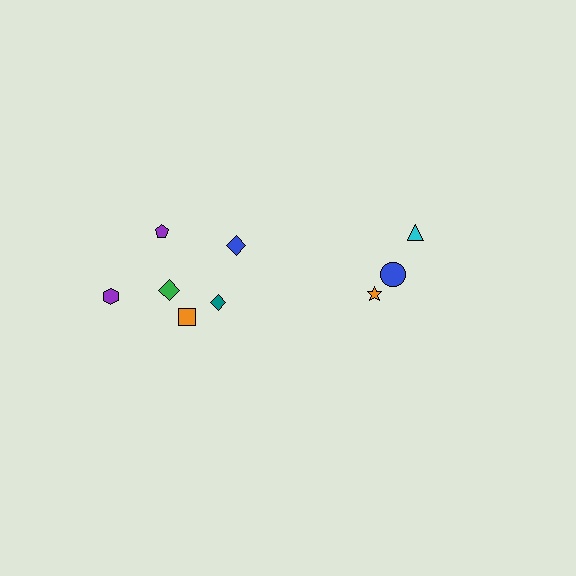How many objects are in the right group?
There are 3 objects.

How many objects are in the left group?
There are 6 objects.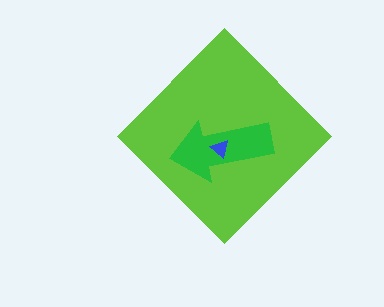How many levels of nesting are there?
3.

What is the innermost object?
The blue triangle.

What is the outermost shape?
The lime diamond.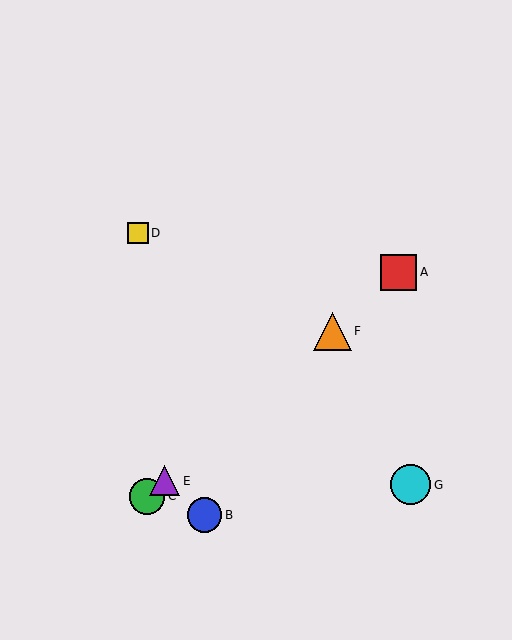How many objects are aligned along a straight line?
4 objects (A, C, E, F) are aligned along a straight line.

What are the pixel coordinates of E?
Object E is at (165, 481).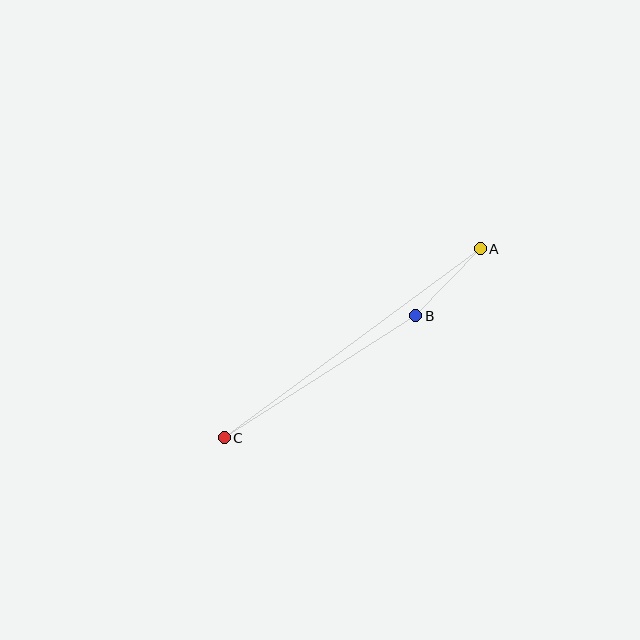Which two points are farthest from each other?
Points A and C are farthest from each other.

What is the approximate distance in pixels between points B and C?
The distance between B and C is approximately 227 pixels.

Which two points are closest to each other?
Points A and B are closest to each other.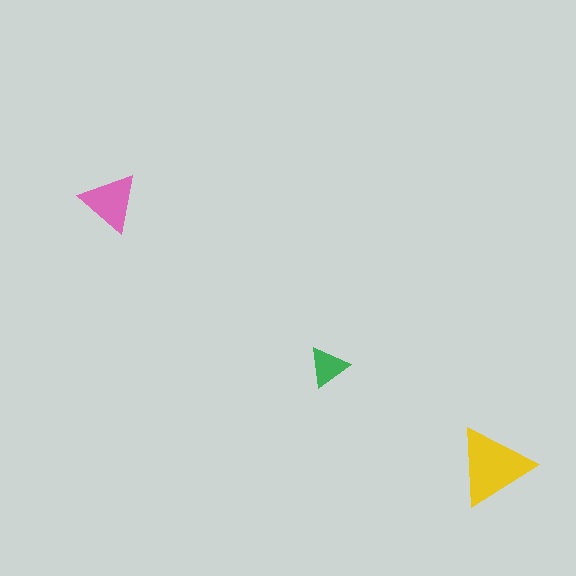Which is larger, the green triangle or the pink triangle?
The pink one.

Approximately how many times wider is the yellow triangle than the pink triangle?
About 1.5 times wider.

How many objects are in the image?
There are 3 objects in the image.